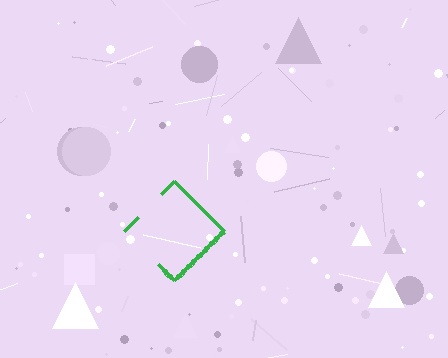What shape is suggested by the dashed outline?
The dashed outline suggests a diamond.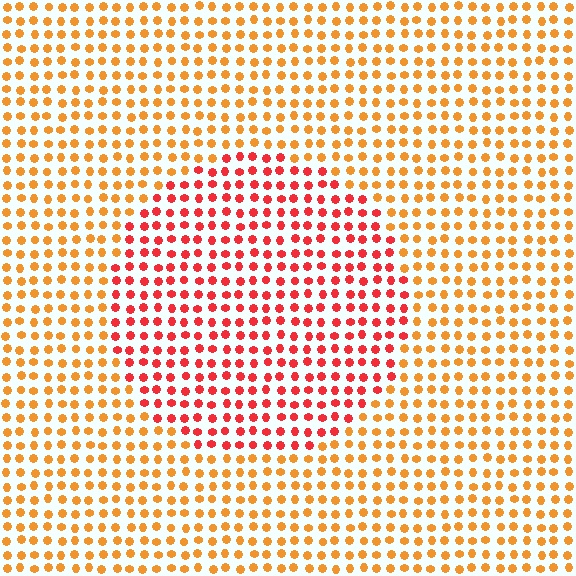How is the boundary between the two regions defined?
The boundary is defined purely by a slight shift in hue (about 35 degrees). Spacing, size, and orientation are identical on both sides.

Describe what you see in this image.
The image is filled with small orange elements in a uniform arrangement. A circle-shaped region is visible where the elements are tinted to a slightly different hue, forming a subtle color boundary.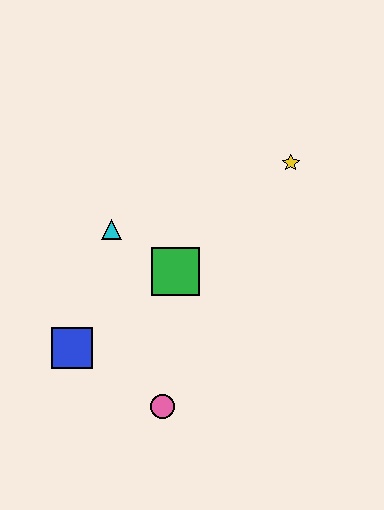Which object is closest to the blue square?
The pink circle is closest to the blue square.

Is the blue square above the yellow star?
No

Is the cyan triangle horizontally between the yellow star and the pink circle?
No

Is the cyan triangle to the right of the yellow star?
No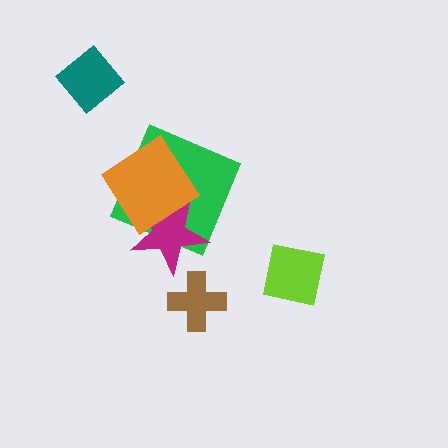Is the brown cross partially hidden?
No, no other shape covers it.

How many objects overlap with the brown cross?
0 objects overlap with the brown cross.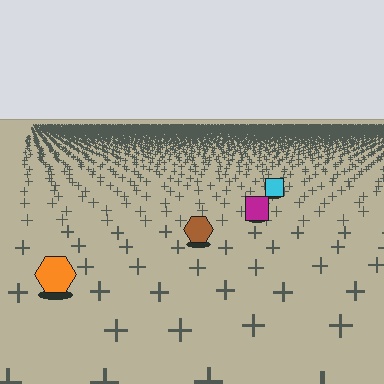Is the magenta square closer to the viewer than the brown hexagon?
No. The brown hexagon is closer — you can tell from the texture gradient: the ground texture is coarser near it.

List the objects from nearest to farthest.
From nearest to farthest: the orange hexagon, the brown hexagon, the magenta square, the cyan square.